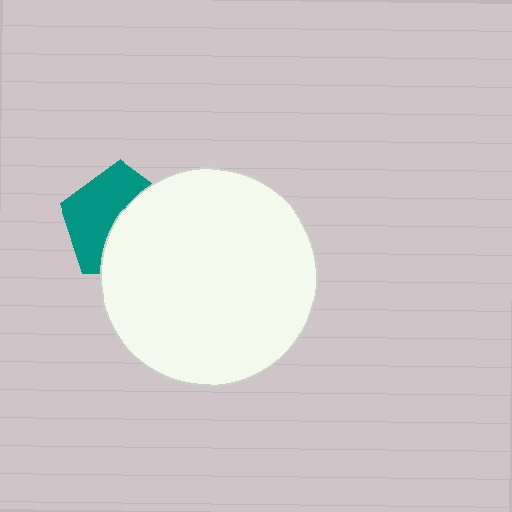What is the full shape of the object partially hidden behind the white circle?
The partially hidden object is a teal pentagon.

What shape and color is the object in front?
The object in front is a white circle.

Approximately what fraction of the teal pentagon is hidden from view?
Roughly 50% of the teal pentagon is hidden behind the white circle.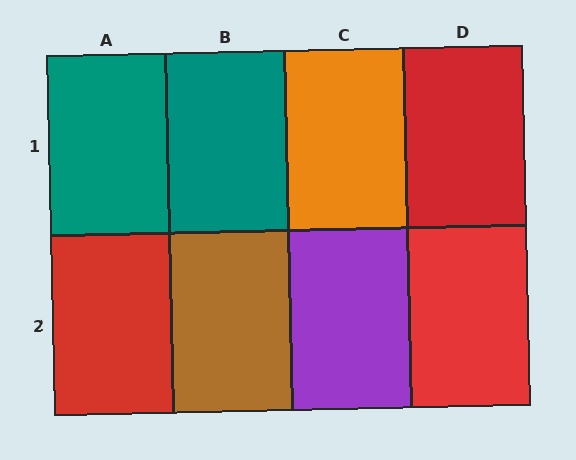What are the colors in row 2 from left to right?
Red, brown, purple, red.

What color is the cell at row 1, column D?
Red.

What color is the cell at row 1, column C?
Orange.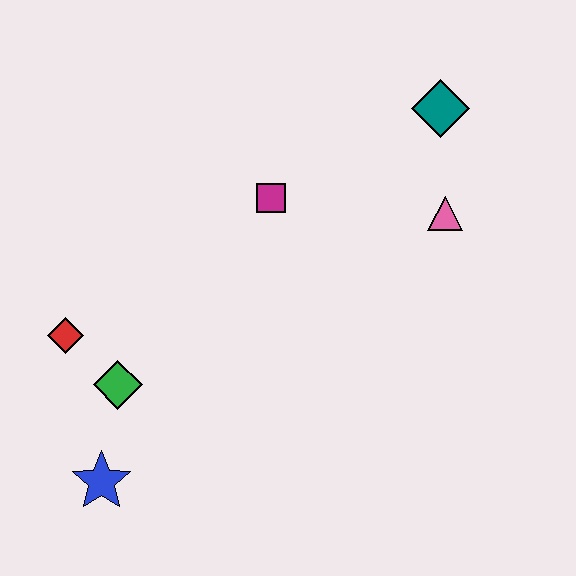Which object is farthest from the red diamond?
The teal diamond is farthest from the red diamond.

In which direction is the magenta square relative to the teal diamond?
The magenta square is to the left of the teal diamond.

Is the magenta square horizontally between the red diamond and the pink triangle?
Yes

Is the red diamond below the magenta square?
Yes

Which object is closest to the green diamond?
The red diamond is closest to the green diamond.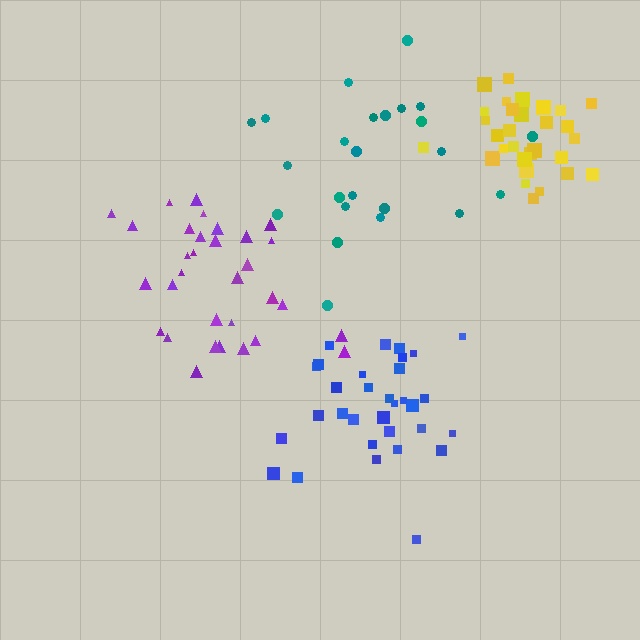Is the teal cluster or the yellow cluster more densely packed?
Yellow.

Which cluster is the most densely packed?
Yellow.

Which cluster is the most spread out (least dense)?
Teal.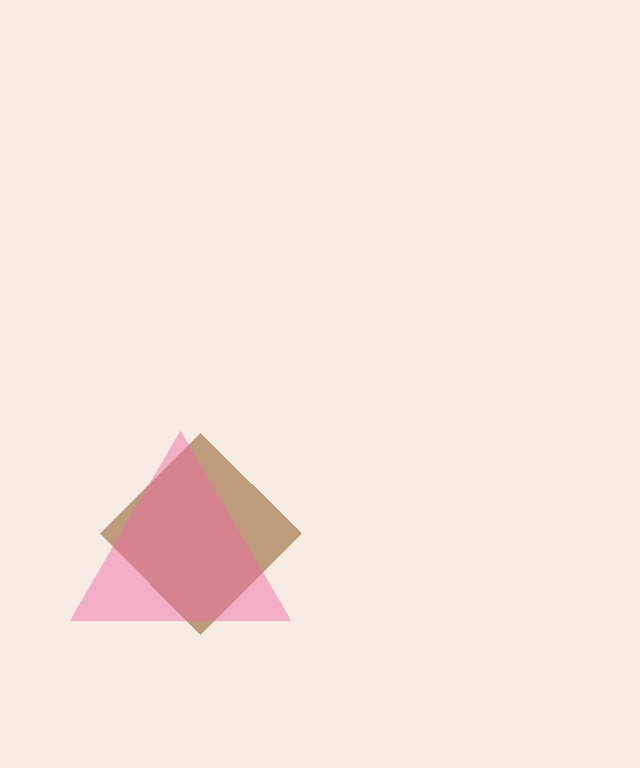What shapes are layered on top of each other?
The layered shapes are: a brown diamond, a pink triangle.